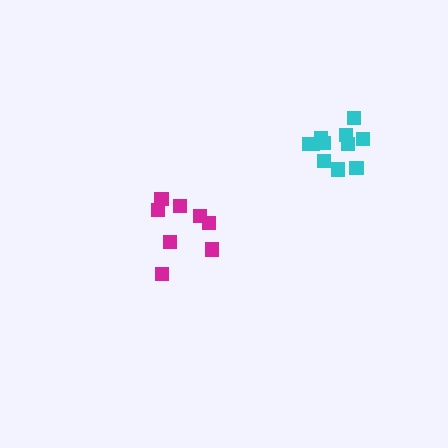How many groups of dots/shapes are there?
There are 2 groups.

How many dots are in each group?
Group 1: 11 dots, Group 2: 8 dots (19 total).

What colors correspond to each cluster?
The clusters are colored: cyan, magenta.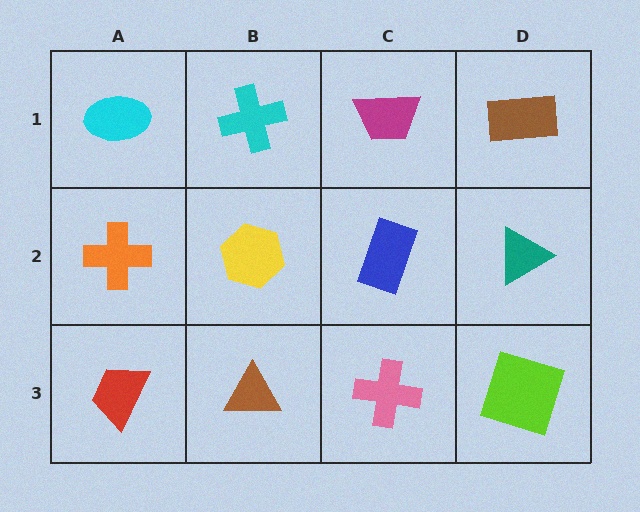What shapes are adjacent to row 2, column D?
A brown rectangle (row 1, column D), a lime square (row 3, column D), a blue rectangle (row 2, column C).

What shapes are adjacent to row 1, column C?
A blue rectangle (row 2, column C), a cyan cross (row 1, column B), a brown rectangle (row 1, column D).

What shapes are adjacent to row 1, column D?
A teal triangle (row 2, column D), a magenta trapezoid (row 1, column C).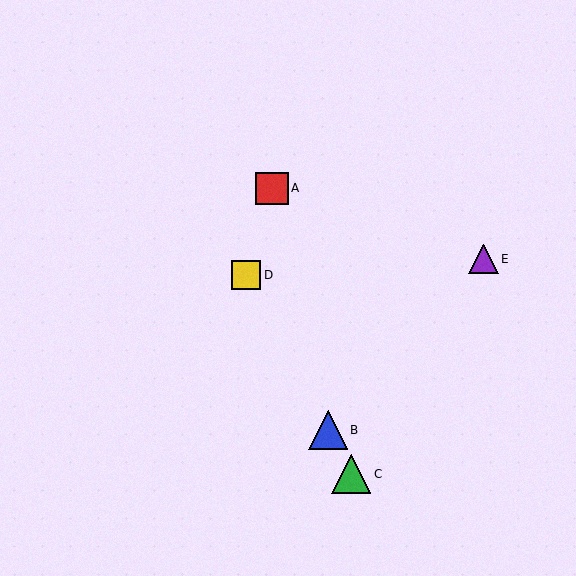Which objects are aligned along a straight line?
Objects B, C, D are aligned along a straight line.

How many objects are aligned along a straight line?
3 objects (B, C, D) are aligned along a straight line.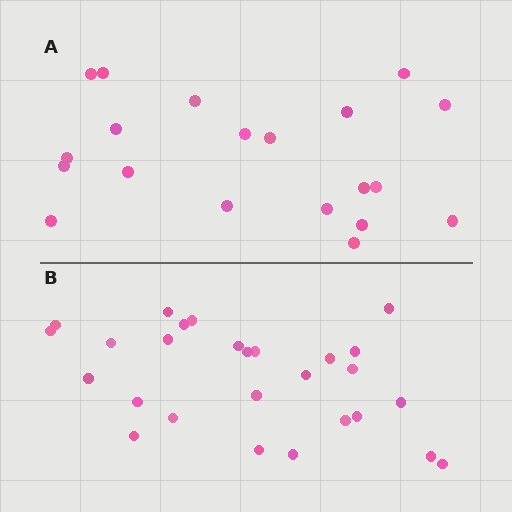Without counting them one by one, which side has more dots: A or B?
Region B (the bottom region) has more dots.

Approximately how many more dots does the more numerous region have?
Region B has roughly 8 or so more dots than region A.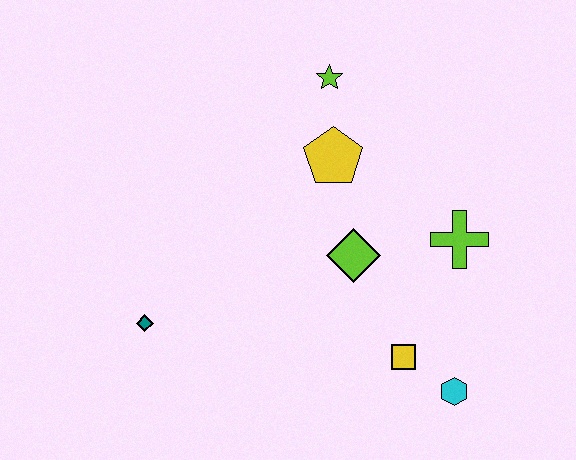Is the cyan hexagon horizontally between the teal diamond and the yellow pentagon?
No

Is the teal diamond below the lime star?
Yes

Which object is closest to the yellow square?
The cyan hexagon is closest to the yellow square.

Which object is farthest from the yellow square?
The lime star is farthest from the yellow square.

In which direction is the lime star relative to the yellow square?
The lime star is above the yellow square.